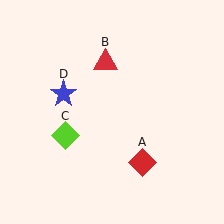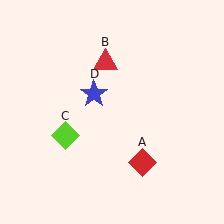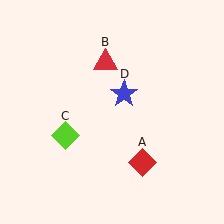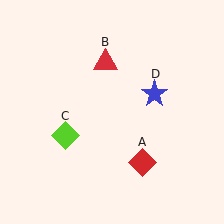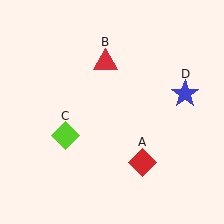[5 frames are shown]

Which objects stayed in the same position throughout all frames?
Red diamond (object A) and red triangle (object B) and lime diamond (object C) remained stationary.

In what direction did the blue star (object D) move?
The blue star (object D) moved right.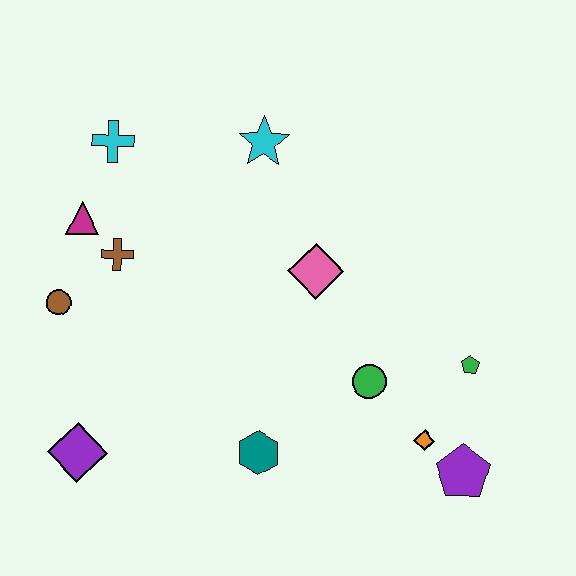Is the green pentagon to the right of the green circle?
Yes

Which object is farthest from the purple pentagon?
The cyan cross is farthest from the purple pentagon.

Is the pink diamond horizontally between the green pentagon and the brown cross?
Yes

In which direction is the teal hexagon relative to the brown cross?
The teal hexagon is below the brown cross.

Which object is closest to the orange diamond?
The purple pentagon is closest to the orange diamond.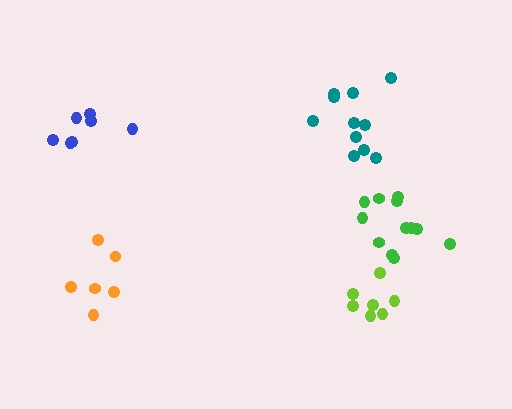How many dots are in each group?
Group 1: 7 dots, Group 2: 12 dots, Group 3: 6 dots, Group 4: 11 dots, Group 5: 7 dots (43 total).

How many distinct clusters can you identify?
There are 5 distinct clusters.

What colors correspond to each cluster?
The clusters are colored: blue, green, orange, teal, lime.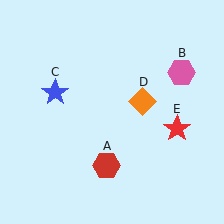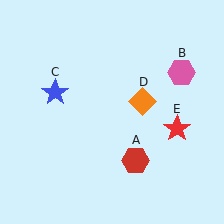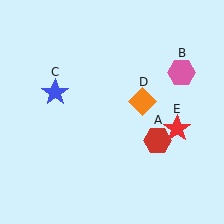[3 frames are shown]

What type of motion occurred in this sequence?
The red hexagon (object A) rotated counterclockwise around the center of the scene.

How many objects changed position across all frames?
1 object changed position: red hexagon (object A).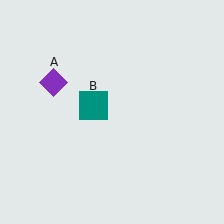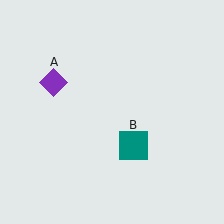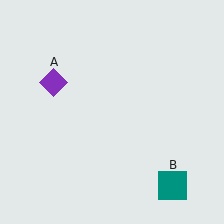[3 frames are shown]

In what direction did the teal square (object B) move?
The teal square (object B) moved down and to the right.